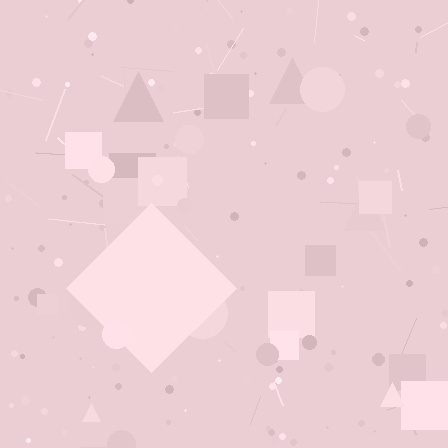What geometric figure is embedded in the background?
A diamond is embedded in the background.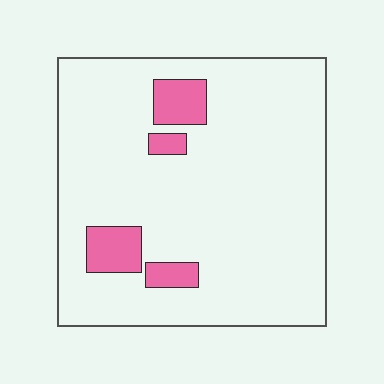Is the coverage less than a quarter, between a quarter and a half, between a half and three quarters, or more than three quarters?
Less than a quarter.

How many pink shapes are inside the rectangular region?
4.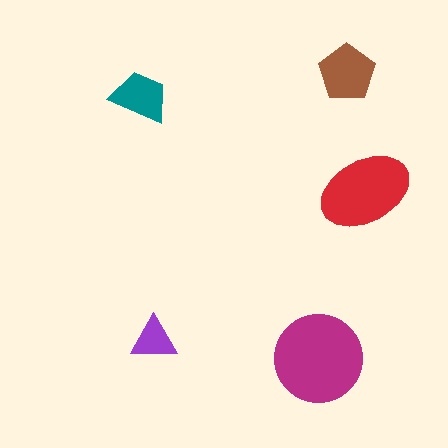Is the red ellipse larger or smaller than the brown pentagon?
Larger.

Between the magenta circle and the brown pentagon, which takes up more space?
The magenta circle.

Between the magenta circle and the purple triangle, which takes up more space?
The magenta circle.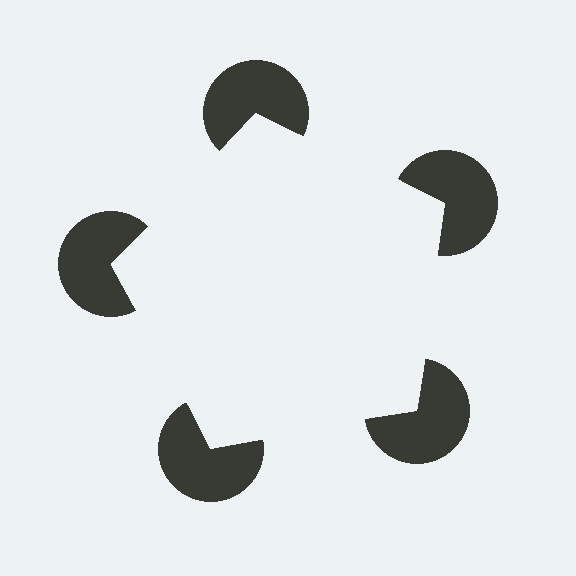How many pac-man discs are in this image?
There are 5 — one at each vertex of the illusory pentagon.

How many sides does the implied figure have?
5 sides.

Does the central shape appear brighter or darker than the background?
It typically appears slightly brighter than the background, even though no actual brightness change is drawn.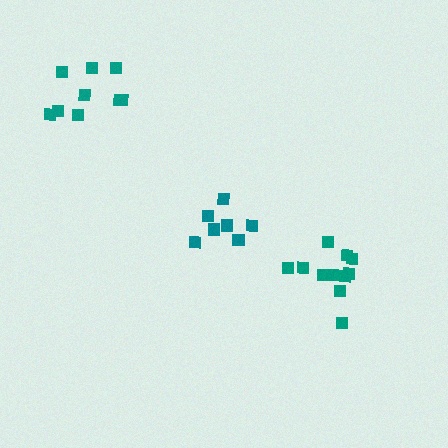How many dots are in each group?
Group 1: 9 dots, Group 2: 7 dots, Group 3: 11 dots (27 total).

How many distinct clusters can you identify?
There are 3 distinct clusters.